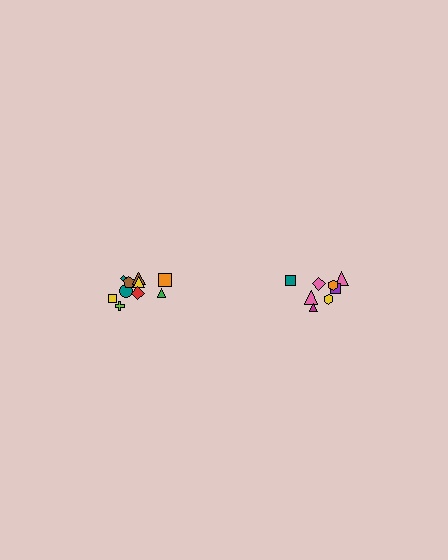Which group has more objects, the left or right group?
The left group.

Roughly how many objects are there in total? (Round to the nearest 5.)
Roughly 20 objects in total.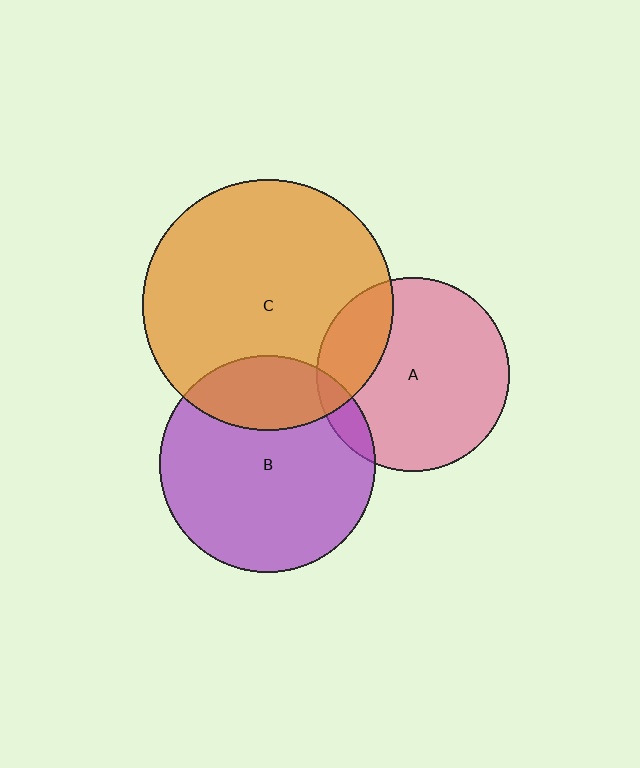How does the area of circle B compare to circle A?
Approximately 1.2 times.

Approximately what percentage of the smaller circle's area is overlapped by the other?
Approximately 10%.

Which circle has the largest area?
Circle C (orange).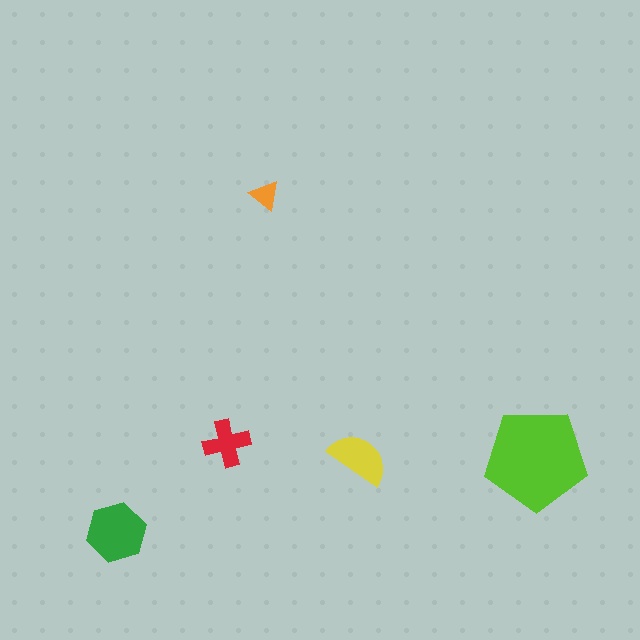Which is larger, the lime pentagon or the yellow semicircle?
The lime pentagon.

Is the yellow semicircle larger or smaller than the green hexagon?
Smaller.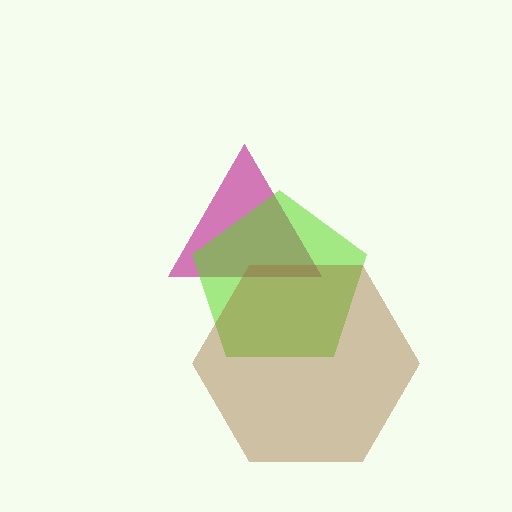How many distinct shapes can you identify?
There are 3 distinct shapes: a magenta triangle, a lime pentagon, a brown hexagon.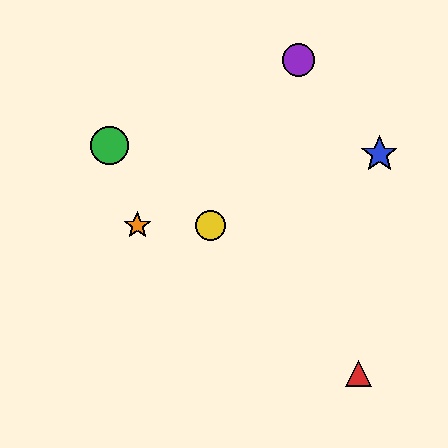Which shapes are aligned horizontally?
The yellow circle, the orange star are aligned horizontally.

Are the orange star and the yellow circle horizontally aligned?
Yes, both are at y≈226.